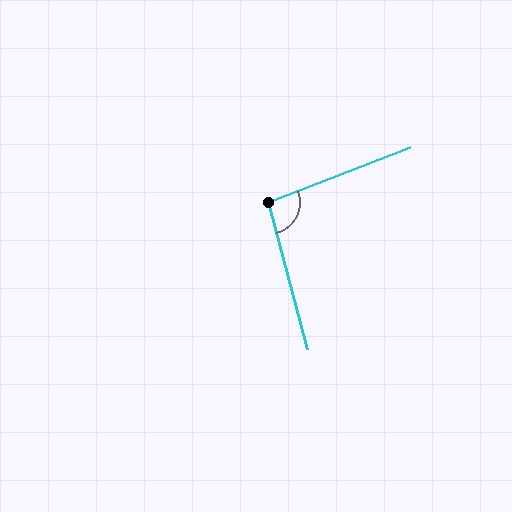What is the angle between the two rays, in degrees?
Approximately 96 degrees.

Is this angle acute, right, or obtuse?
It is obtuse.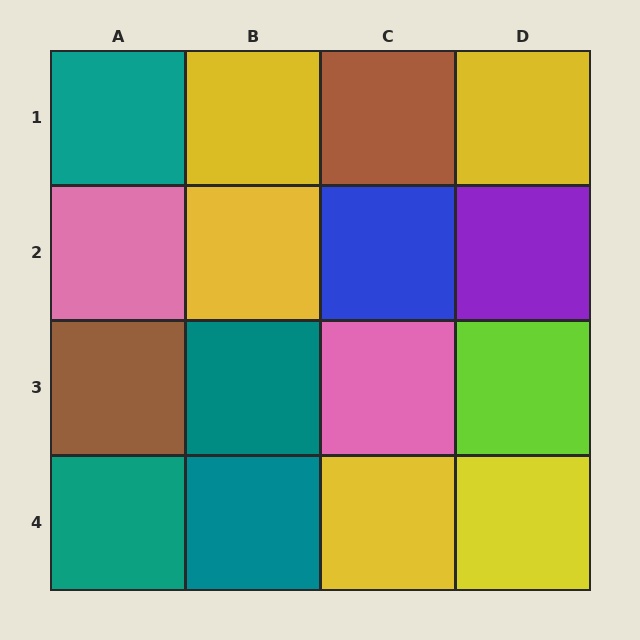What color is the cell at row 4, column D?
Yellow.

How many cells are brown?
2 cells are brown.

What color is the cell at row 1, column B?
Yellow.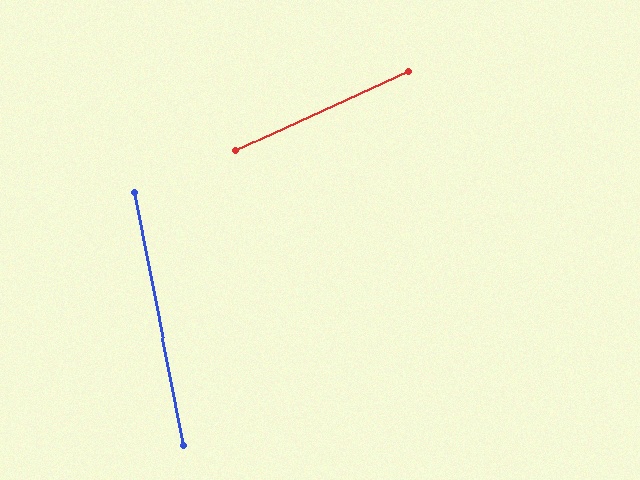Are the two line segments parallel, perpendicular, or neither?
Neither parallel nor perpendicular — they differ by about 77°.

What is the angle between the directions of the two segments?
Approximately 77 degrees.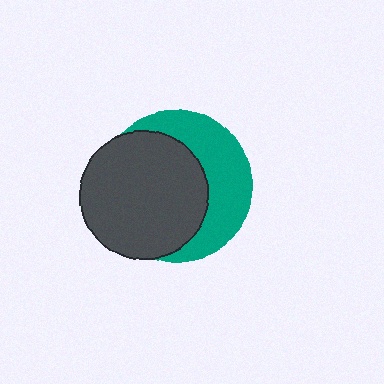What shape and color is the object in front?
The object in front is a dark gray circle.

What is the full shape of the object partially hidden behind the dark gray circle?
The partially hidden object is a teal circle.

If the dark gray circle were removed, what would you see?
You would see the complete teal circle.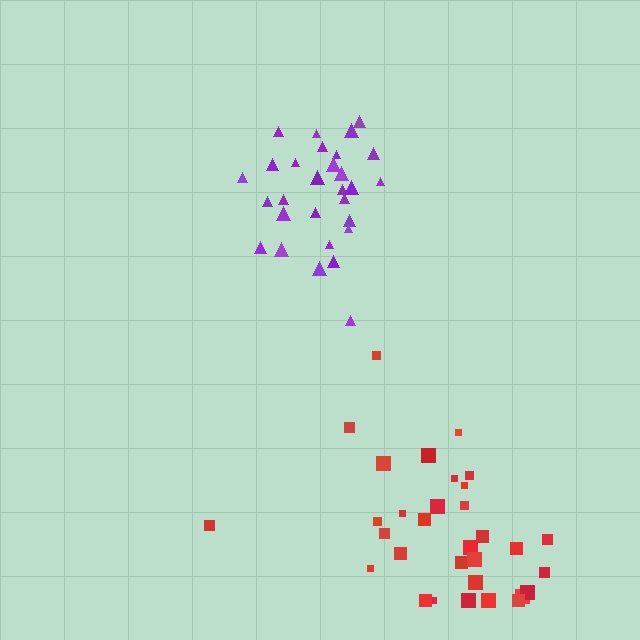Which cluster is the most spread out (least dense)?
Red.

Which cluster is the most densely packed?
Purple.